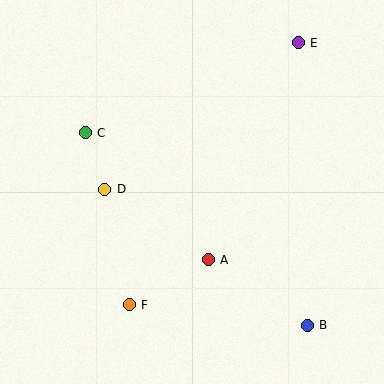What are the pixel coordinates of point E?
Point E is at (298, 43).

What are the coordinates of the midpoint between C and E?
The midpoint between C and E is at (192, 88).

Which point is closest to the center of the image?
Point A at (208, 260) is closest to the center.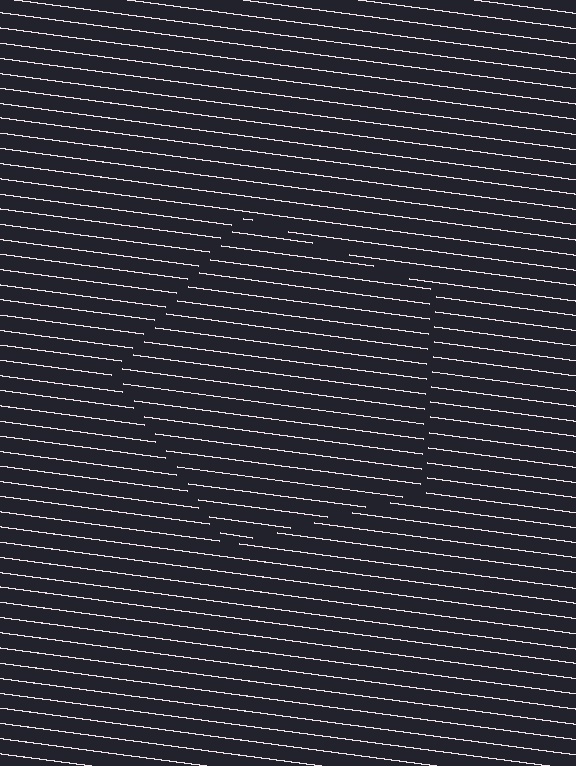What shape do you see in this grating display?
An illusory pentagon. The interior of the shape contains the same grating, shifted by half a period — the contour is defined by the phase discontinuity where line-ends from the inner and outer gratings abut.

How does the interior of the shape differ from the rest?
The interior of the shape contains the same grating, shifted by half a period — the contour is defined by the phase discontinuity where line-ends from the inner and outer gratings abut.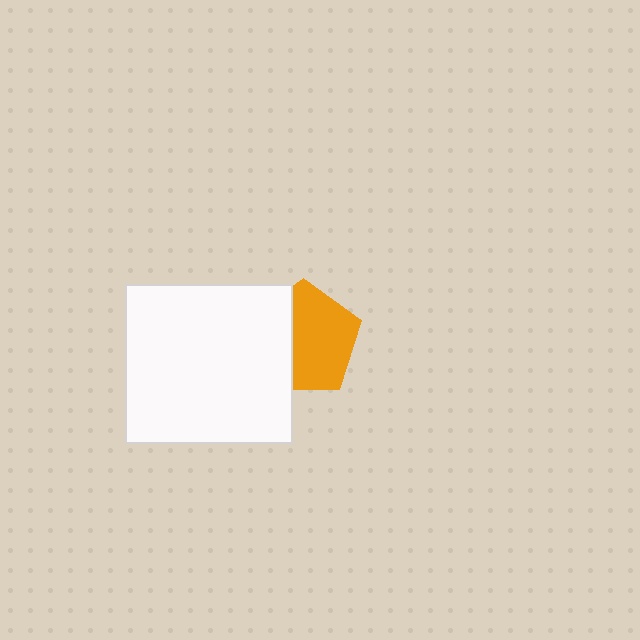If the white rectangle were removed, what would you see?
You would see the complete orange pentagon.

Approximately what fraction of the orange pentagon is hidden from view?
Roughly 38% of the orange pentagon is hidden behind the white rectangle.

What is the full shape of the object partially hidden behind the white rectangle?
The partially hidden object is an orange pentagon.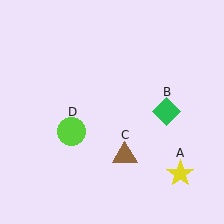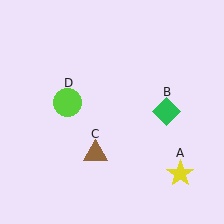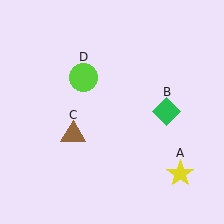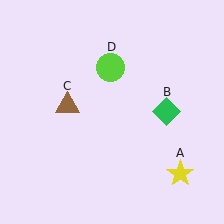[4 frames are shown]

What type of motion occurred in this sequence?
The brown triangle (object C), lime circle (object D) rotated clockwise around the center of the scene.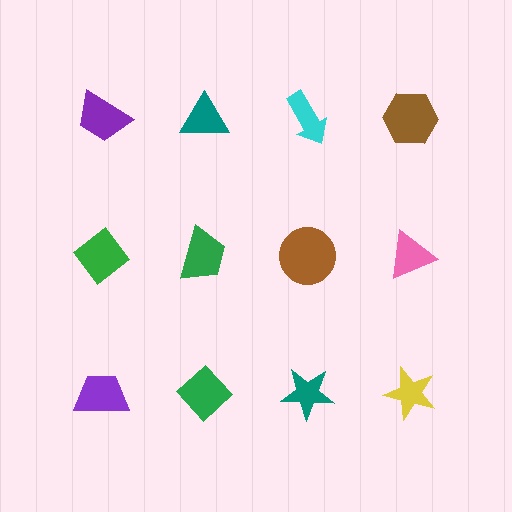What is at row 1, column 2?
A teal triangle.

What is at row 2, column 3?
A brown circle.